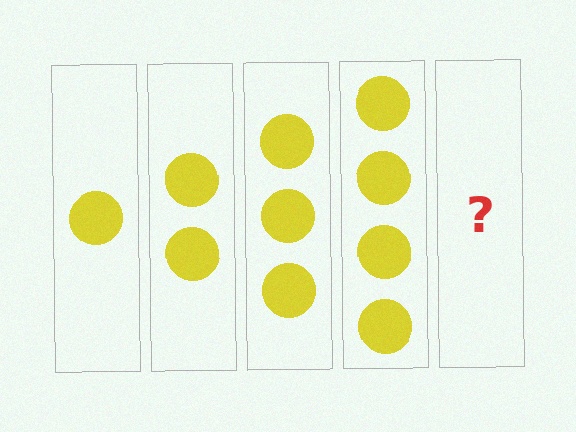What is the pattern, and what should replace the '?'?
The pattern is that each step adds one more circle. The '?' should be 5 circles.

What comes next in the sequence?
The next element should be 5 circles.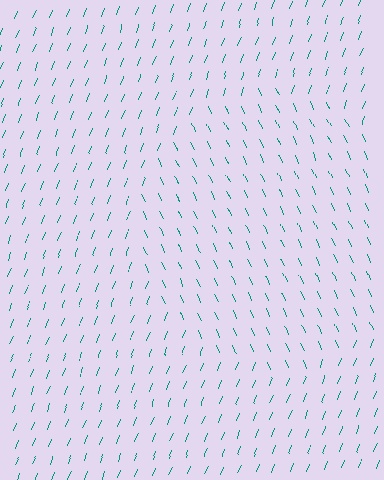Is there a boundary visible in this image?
Yes, there is a texture boundary formed by a change in line orientation.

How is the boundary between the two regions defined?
The boundary is defined purely by a change in line orientation (approximately 45 degrees difference). All lines are the same color and thickness.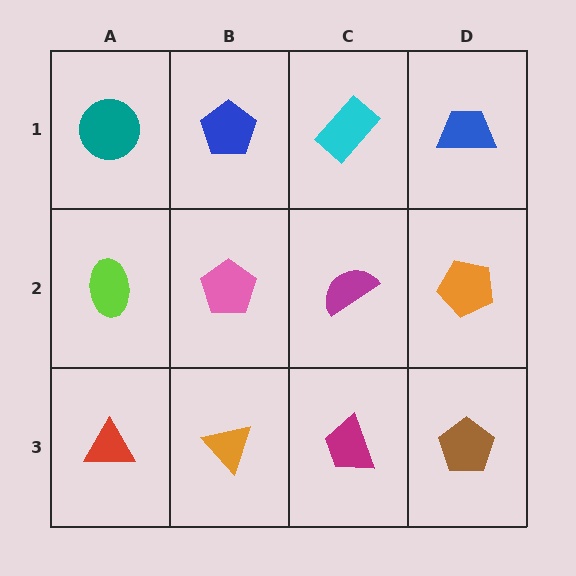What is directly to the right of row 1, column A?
A blue pentagon.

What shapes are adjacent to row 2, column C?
A cyan rectangle (row 1, column C), a magenta trapezoid (row 3, column C), a pink pentagon (row 2, column B), an orange pentagon (row 2, column D).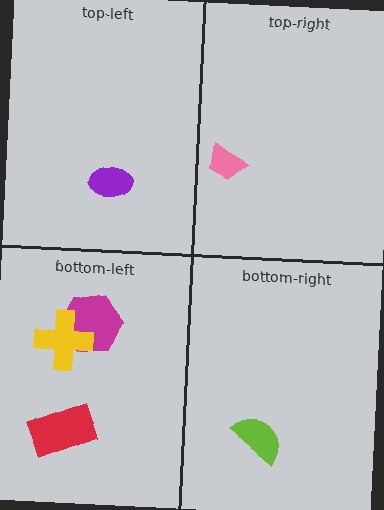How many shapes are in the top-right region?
1.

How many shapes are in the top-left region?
1.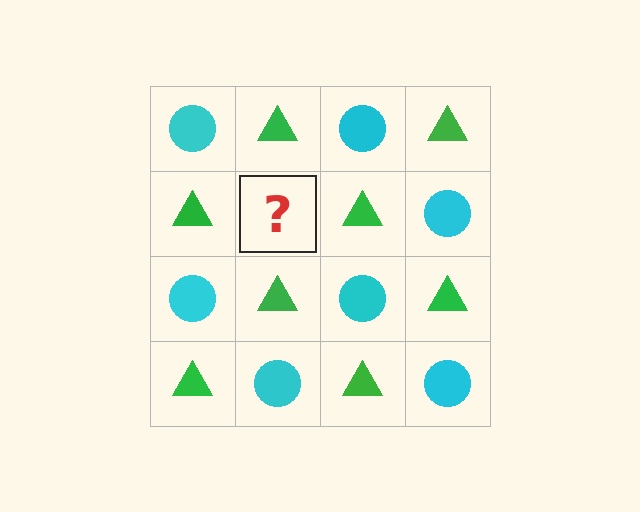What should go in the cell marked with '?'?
The missing cell should contain a cyan circle.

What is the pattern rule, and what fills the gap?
The rule is that it alternates cyan circle and green triangle in a checkerboard pattern. The gap should be filled with a cyan circle.